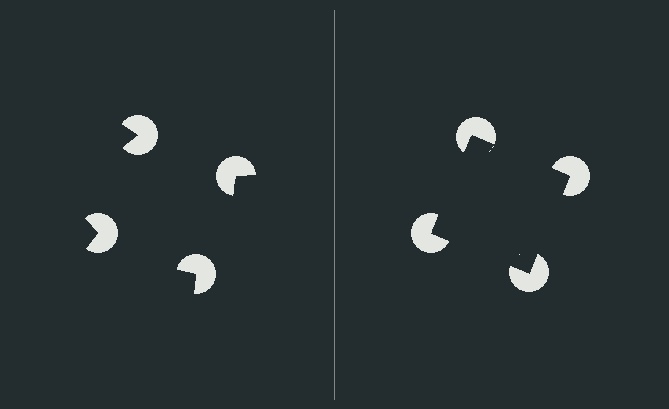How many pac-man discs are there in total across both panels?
8 — 4 on each side.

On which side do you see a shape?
An illusory square appears on the right side. On the left side the wedge cuts are rotated, so no coherent shape forms.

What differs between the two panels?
The pac-man discs are positioned identically on both sides; only the wedge orientations differ. On the right they align to a square; on the left they are misaligned.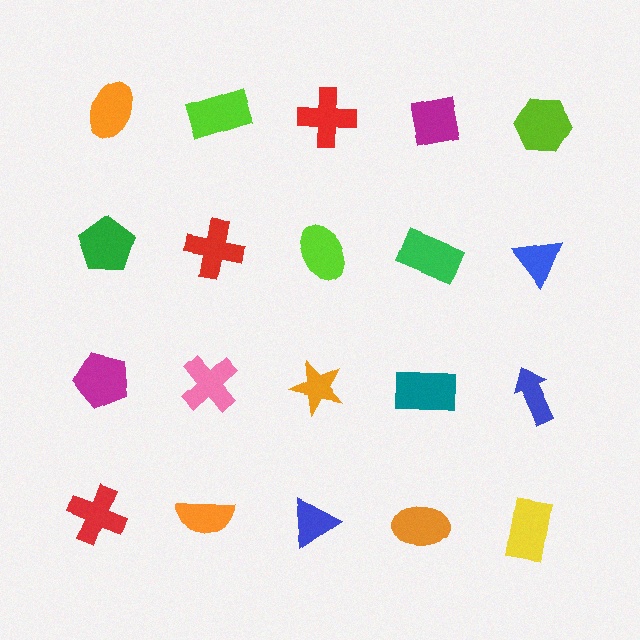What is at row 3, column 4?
A teal rectangle.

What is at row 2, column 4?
A green rectangle.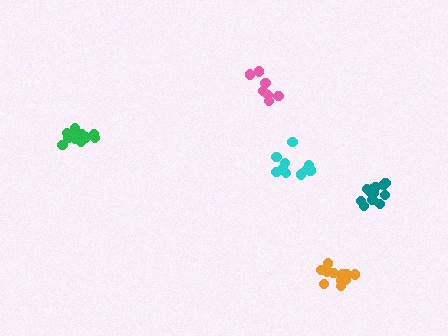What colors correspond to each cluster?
The clusters are colored: green, orange, pink, teal, cyan.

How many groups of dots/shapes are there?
There are 5 groups.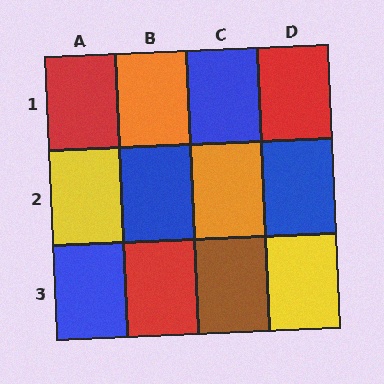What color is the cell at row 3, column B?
Red.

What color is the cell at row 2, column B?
Blue.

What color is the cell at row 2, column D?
Blue.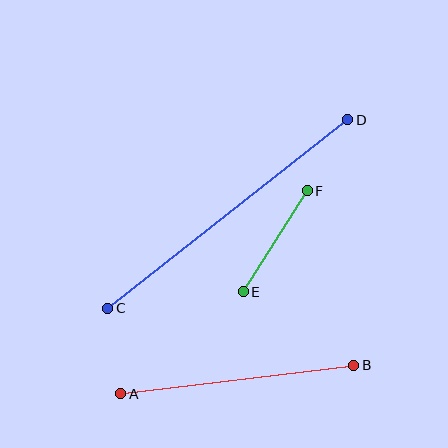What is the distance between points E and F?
The distance is approximately 120 pixels.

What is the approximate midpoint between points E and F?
The midpoint is at approximately (275, 241) pixels.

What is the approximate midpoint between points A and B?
The midpoint is at approximately (237, 380) pixels.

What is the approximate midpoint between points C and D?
The midpoint is at approximately (228, 214) pixels.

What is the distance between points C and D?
The distance is approximately 305 pixels.